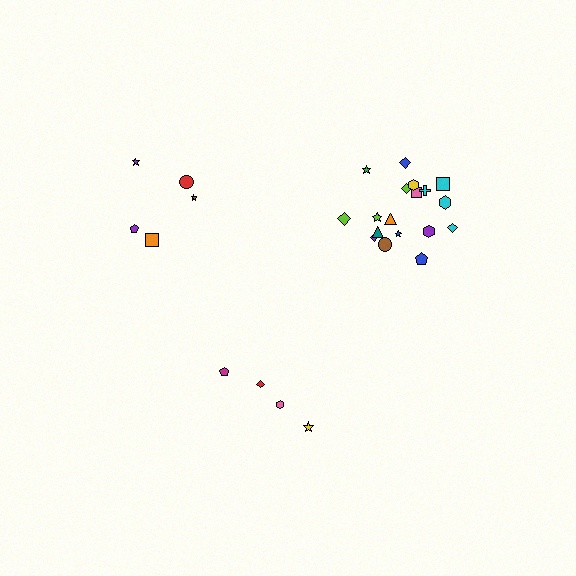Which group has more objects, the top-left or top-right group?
The top-right group.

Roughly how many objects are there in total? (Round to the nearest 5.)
Roughly 25 objects in total.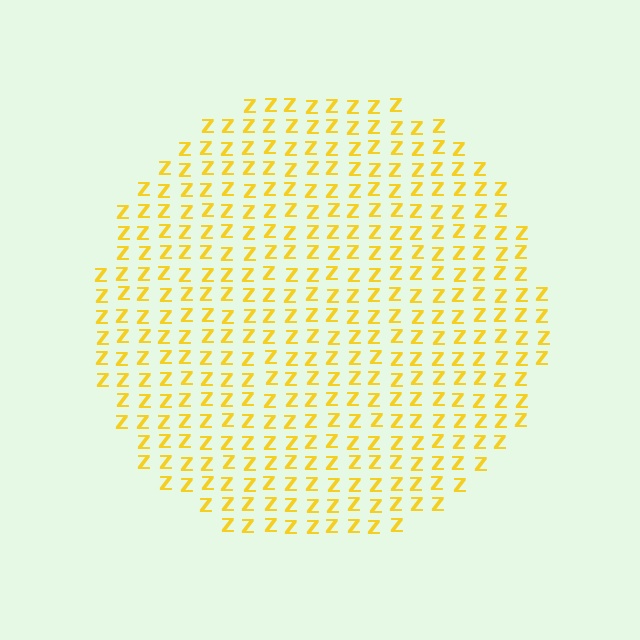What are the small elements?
The small elements are letter Z's.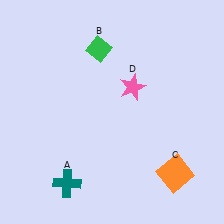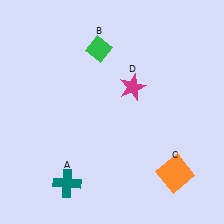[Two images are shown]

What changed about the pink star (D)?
In Image 1, D is pink. In Image 2, it changed to magenta.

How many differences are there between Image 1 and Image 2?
There is 1 difference between the two images.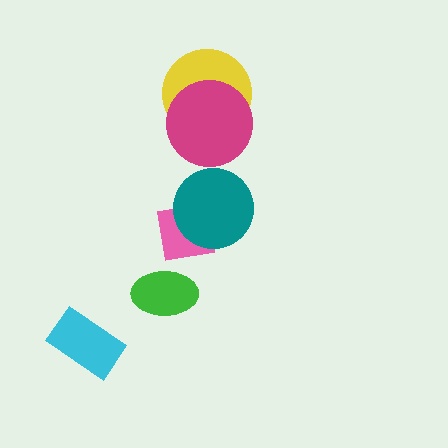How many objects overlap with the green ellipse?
0 objects overlap with the green ellipse.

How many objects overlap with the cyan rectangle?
0 objects overlap with the cyan rectangle.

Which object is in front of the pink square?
The teal circle is in front of the pink square.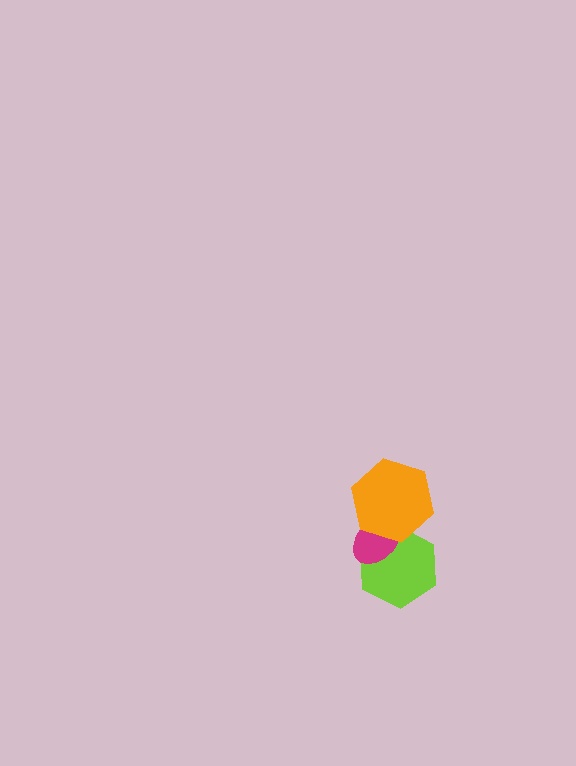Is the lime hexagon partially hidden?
Yes, it is partially covered by another shape.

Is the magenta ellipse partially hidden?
Yes, it is partially covered by another shape.